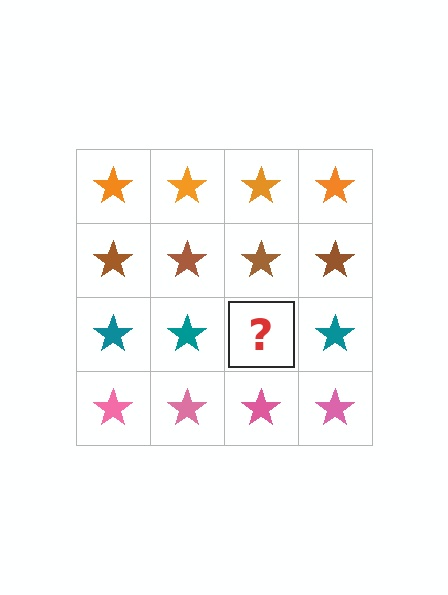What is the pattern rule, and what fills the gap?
The rule is that each row has a consistent color. The gap should be filled with a teal star.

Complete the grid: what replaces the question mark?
The question mark should be replaced with a teal star.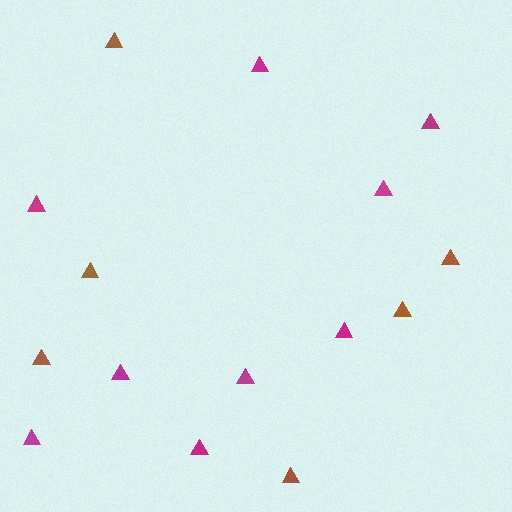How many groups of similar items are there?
There are 2 groups: one group of brown triangles (6) and one group of magenta triangles (9).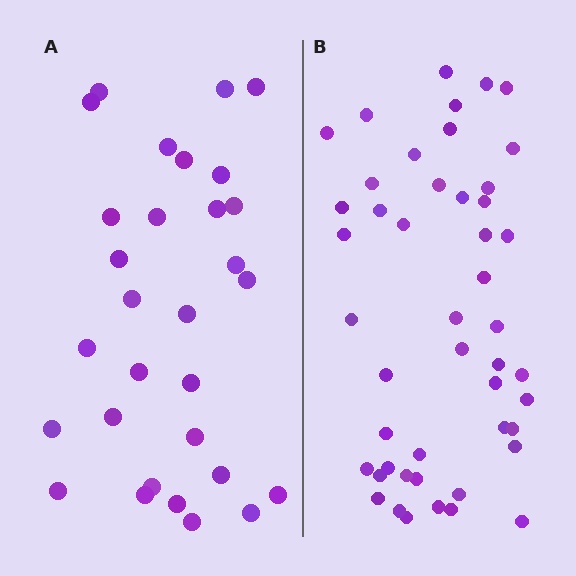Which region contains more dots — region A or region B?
Region B (the right region) has more dots.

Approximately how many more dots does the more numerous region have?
Region B has approximately 15 more dots than region A.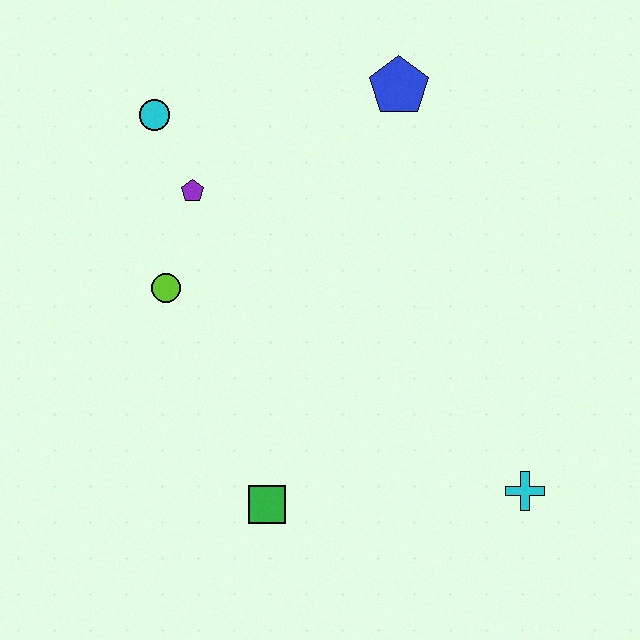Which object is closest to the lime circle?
The purple pentagon is closest to the lime circle.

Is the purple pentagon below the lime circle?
No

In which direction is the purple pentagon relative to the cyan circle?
The purple pentagon is below the cyan circle.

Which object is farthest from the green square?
The blue pentagon is farthest from the green square.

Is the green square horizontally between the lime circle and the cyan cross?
Yes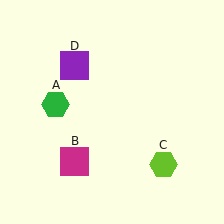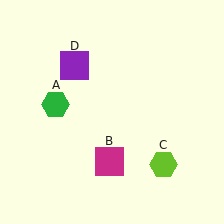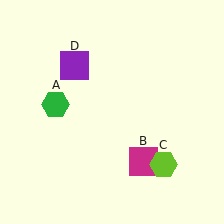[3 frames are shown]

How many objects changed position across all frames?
1 object changed position: magenta square (object B).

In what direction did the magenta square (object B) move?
The magenta square (object B) moved right.